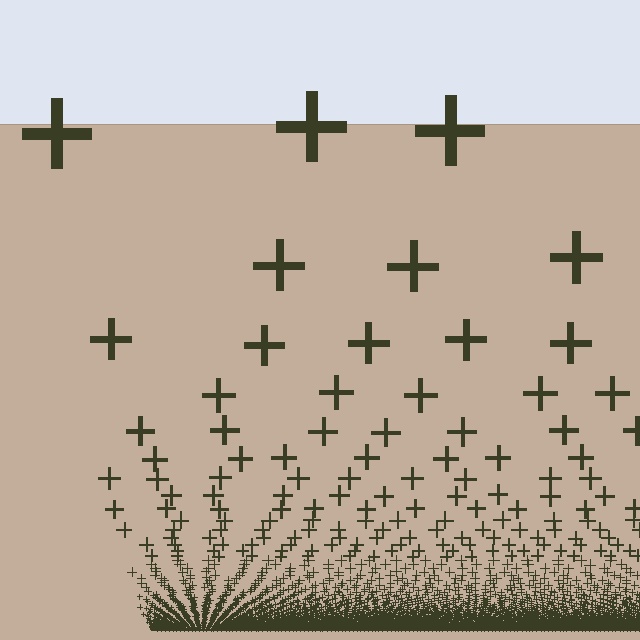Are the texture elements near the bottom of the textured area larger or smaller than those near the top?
Smaller. The gradient is inverted — elements near the bottom are smaller and denser.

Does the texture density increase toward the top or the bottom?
Density increases toward the bottom.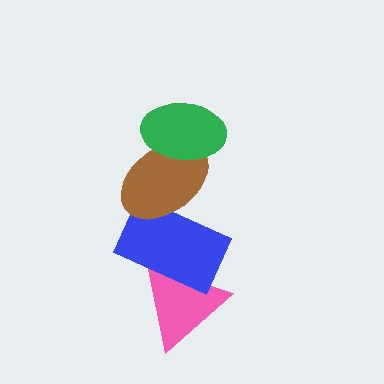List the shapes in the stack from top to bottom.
From top to bottom: the green ellipse, the brown ellipse, the blue rectangle, the pink triangle.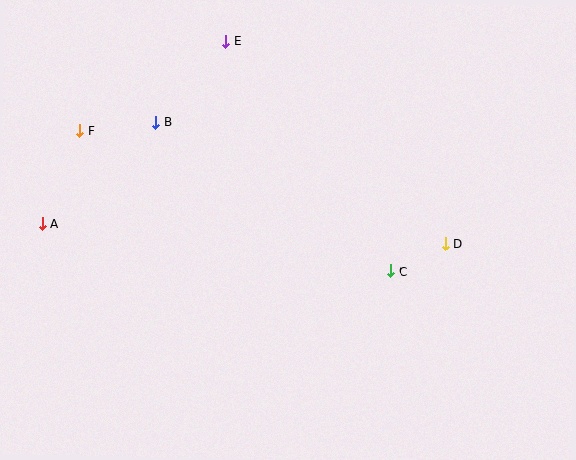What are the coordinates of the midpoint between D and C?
The midpoint between D and C is at (418, 257).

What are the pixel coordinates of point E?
Point E is at (226, 41).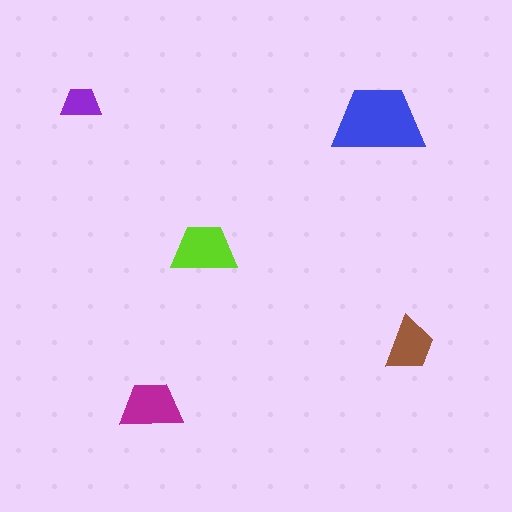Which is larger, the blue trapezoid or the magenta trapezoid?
The blue one.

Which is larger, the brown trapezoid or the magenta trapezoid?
The magenta one.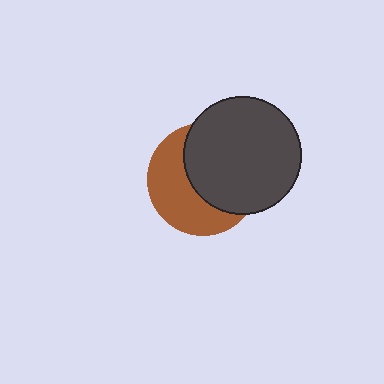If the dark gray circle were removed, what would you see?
You would see the complete brown circle.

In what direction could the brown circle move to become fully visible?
The brown circle could move left. That would shift it out from behind the dark gray circle entirely.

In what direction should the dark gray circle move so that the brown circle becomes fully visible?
The dark gray circle should move right. That is the shortest direction to clear the overlap and leave the brown circle fully visible.